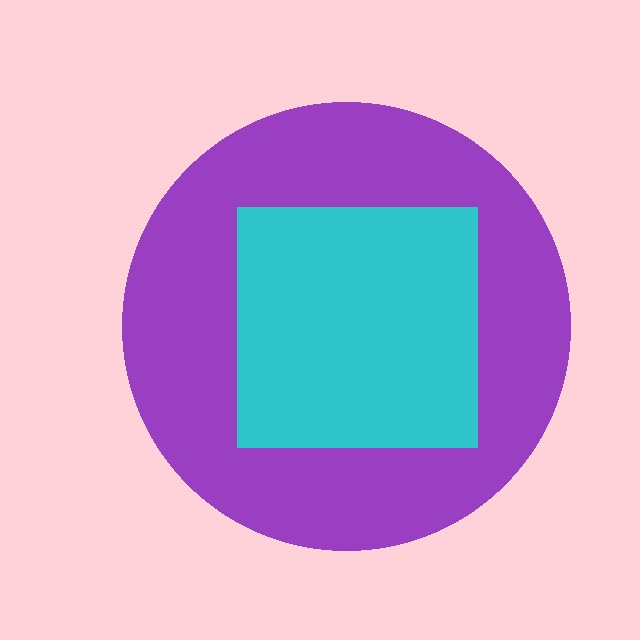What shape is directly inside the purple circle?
The cyan square.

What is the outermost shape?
The purple circle.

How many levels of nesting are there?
2.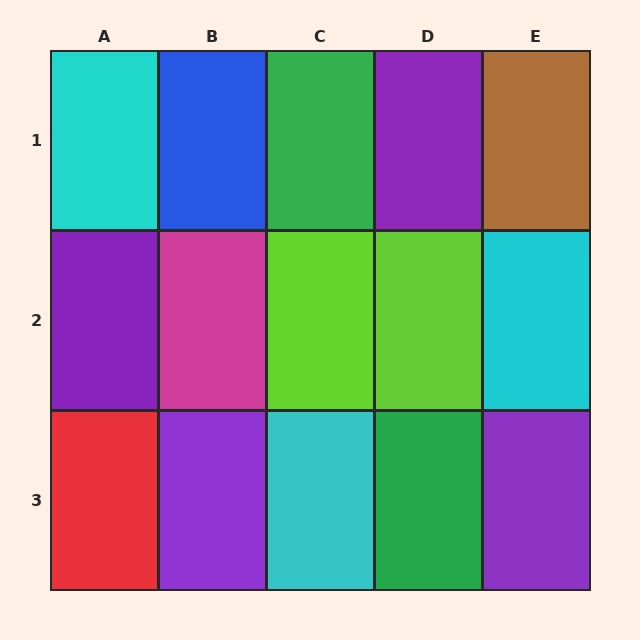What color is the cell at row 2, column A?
Purple.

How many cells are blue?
1 cell is blue.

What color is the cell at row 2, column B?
Magenta.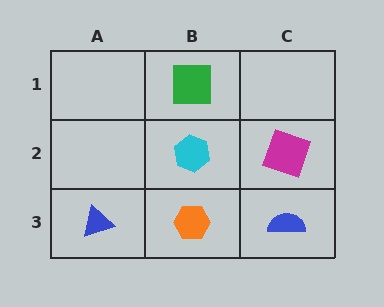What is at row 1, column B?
A green square.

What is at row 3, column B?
An orange hexagon.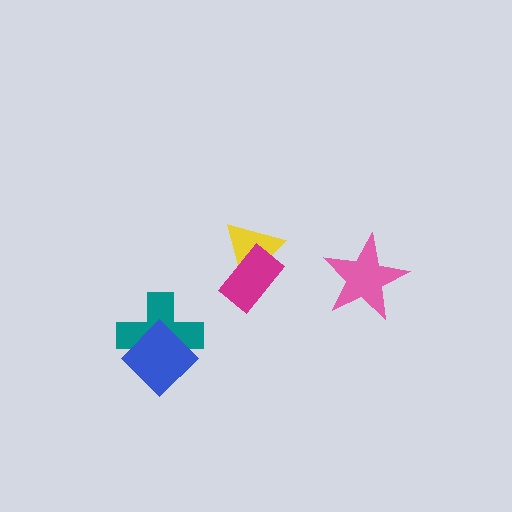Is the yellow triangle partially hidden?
Yes, it is partially covered by another shape.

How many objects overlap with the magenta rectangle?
1 object overlaps with the magenta rectangle.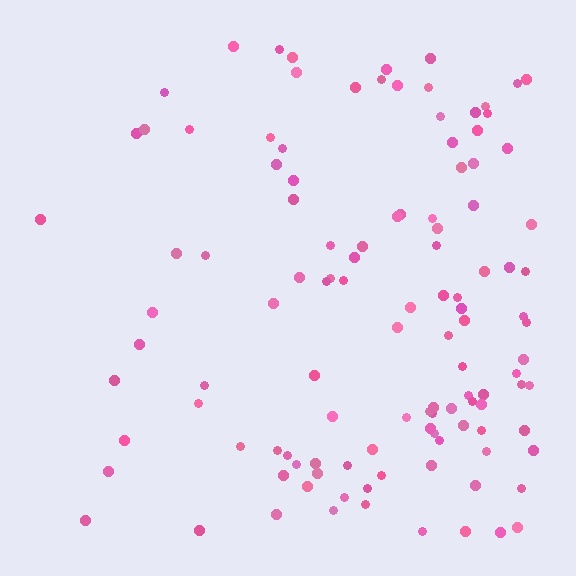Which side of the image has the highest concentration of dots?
The right.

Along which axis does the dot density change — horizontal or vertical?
Horizontal.